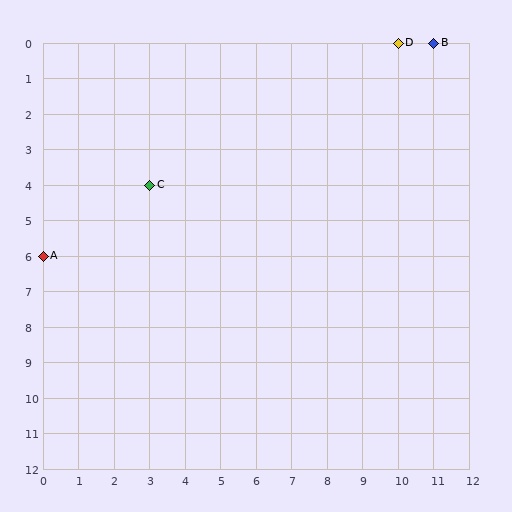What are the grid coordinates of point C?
Point C is at grid coordinates (3, 4).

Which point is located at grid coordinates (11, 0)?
Point B is at (11, 0).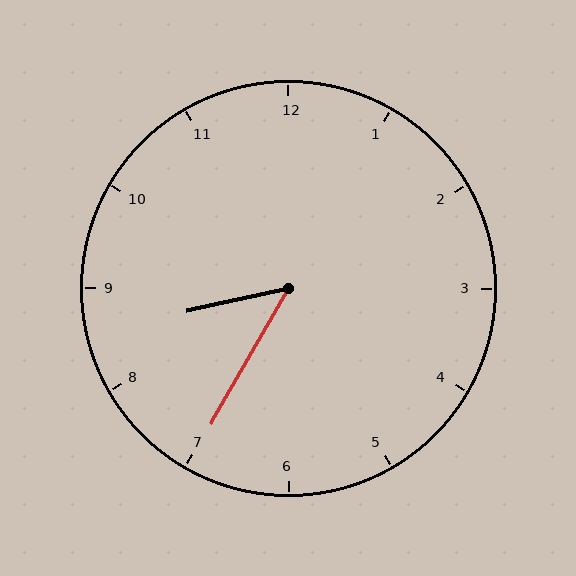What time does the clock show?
8:35.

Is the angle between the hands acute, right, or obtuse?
It is acute.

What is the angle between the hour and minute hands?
Approximately 48 degrees.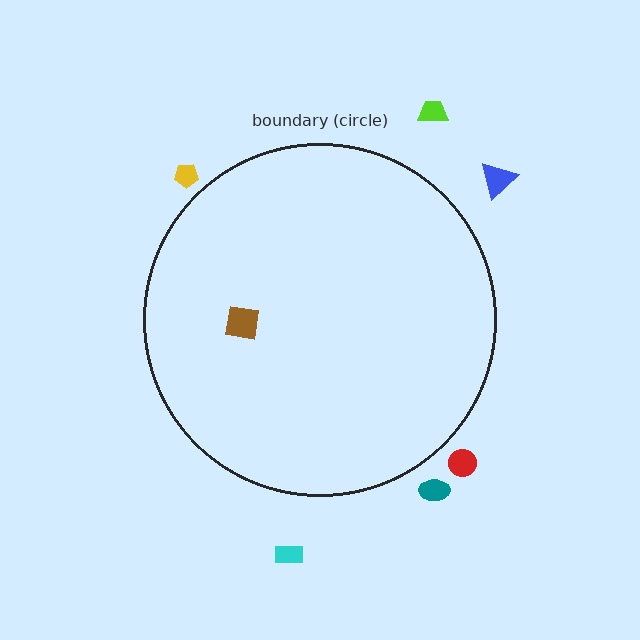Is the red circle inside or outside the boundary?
Outside.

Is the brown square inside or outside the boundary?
Inside.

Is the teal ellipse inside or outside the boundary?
Outside.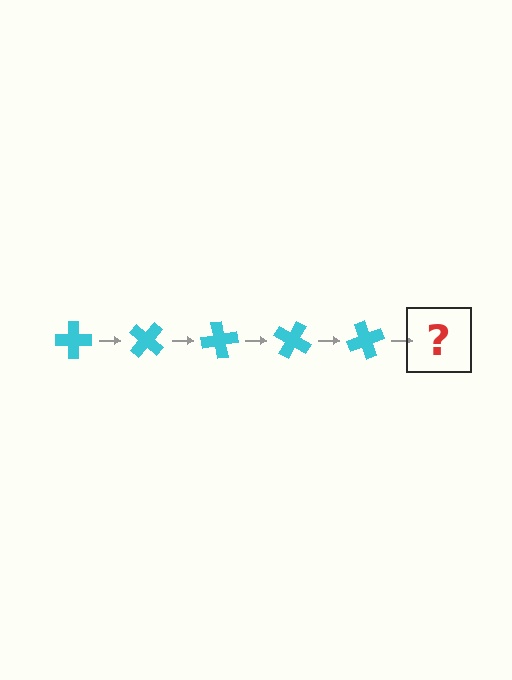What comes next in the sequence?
The next element should be a cyan cross rotated 200 degrees.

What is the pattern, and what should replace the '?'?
The pattern is that the cross rotates 40 degrees each step. The '?' should be a cyan cross rotated 200 degrees.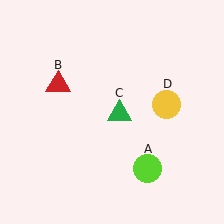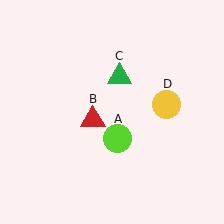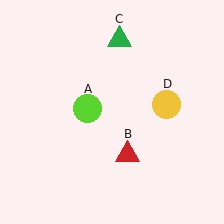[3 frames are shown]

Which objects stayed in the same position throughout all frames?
Yellow circle (object D) remained stationary.